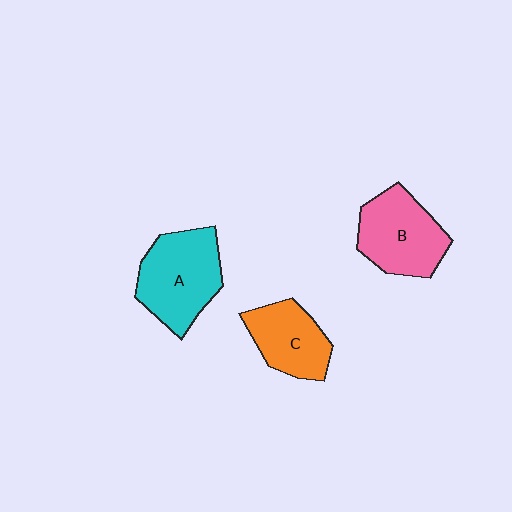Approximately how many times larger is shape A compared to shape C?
Approximately 1.4 times.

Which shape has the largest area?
Shape A (cyan).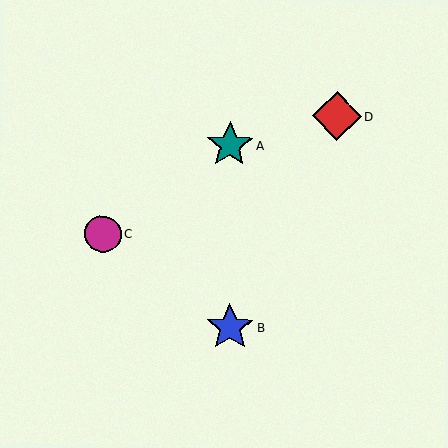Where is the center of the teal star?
The center of the teal star is at (230, 145).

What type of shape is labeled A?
Shape A is a teal star.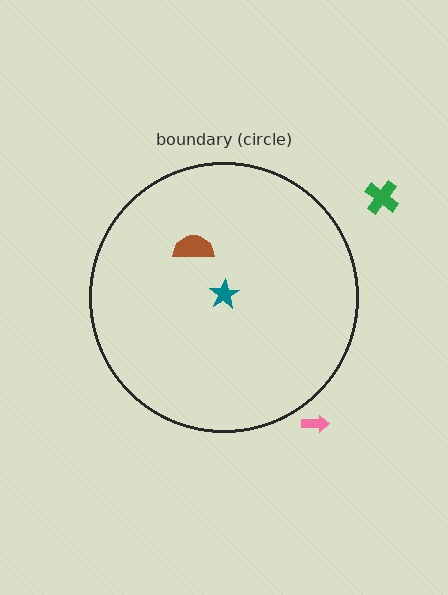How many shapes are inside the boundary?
2 inside, 2 outside.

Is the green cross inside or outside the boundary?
Outside.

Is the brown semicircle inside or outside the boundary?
Inside.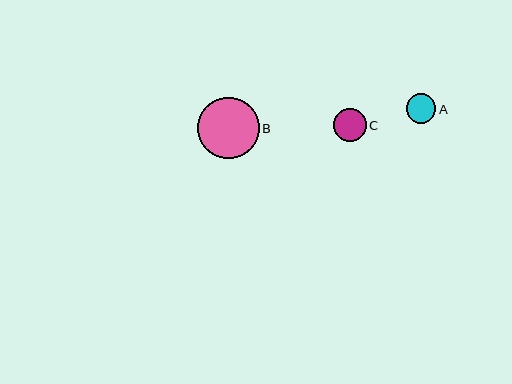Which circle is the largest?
Circle B is the largest with a size of approximately 62 pixels.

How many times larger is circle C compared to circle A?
Circle C is approximately 1.1 times the size of circle A.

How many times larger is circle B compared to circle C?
Circle B is approximately 1.9 times the size of circle C.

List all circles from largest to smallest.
From largest to smallest: B, C, A.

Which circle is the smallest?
Circle A is the smallest with a size of approximately 29 pixels.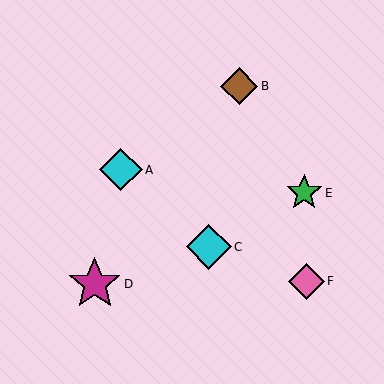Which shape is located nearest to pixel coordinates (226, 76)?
The brown diamond (labeled B) at (239, 86) is nearest to that location.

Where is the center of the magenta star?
The center of the magenta star is at (95, 284).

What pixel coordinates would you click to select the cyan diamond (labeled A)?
Click at (121, 170) to select the cyan diamond A.